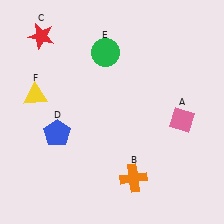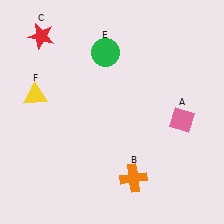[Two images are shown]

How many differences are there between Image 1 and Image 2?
There is 1 difference between the two images.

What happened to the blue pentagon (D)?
The blue pentagon (D) was removed in Image 2. It was in the bottom-left area of Image 1.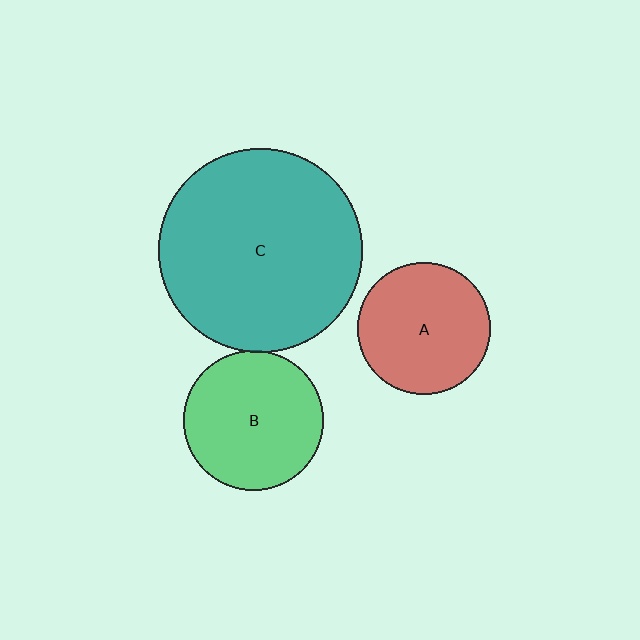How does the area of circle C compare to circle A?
Approximately 2.4 times.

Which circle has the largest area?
Circle C (teal).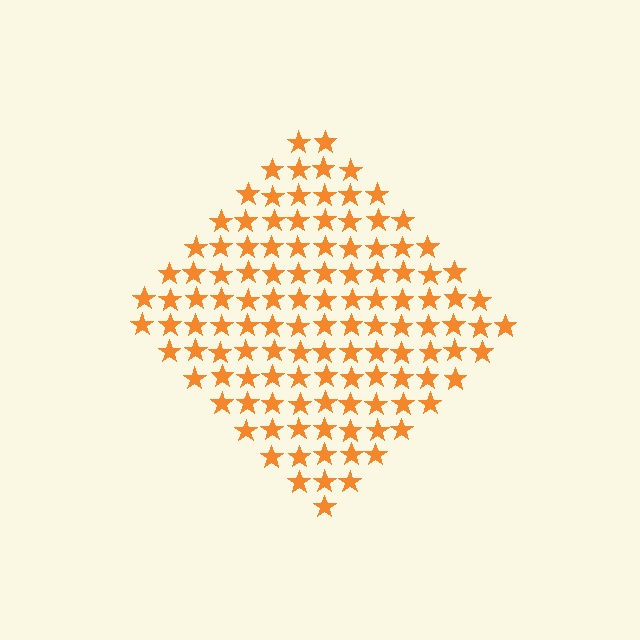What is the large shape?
The large shape is a diamond.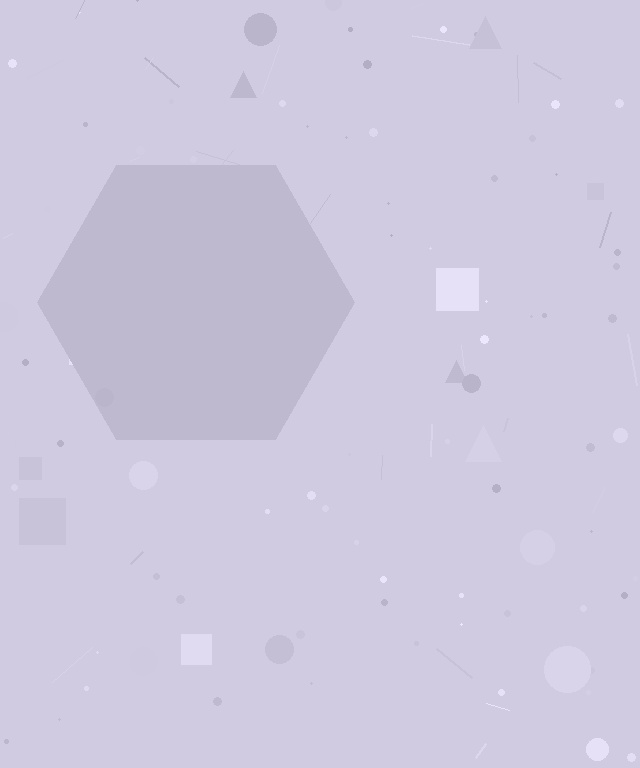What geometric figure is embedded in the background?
A hexagon is embedded in the background.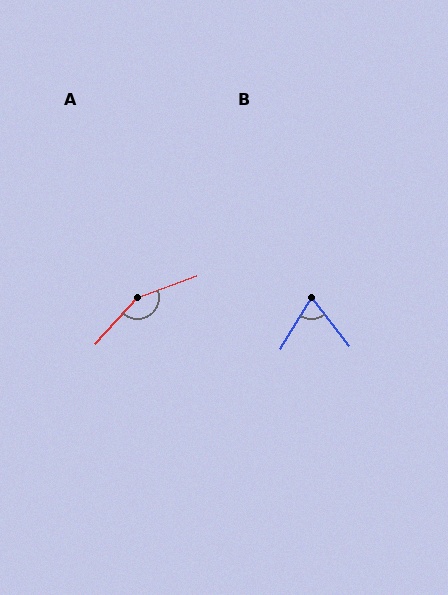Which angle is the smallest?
B, at approximately 70 degrees.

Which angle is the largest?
A, at approximately 153 degrees.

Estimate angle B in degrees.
Approximately 70 degrees.